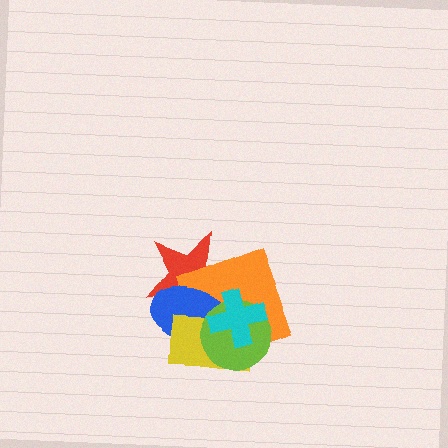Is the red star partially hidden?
Yes, it is partially covered by another shape.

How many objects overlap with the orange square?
5 objects overlap with the orange square.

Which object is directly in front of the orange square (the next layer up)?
The blue ellipse is directly in front of the orange square.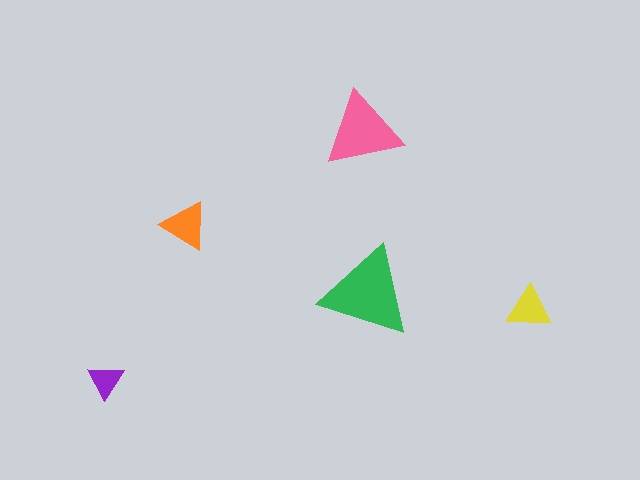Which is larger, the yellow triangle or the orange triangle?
The orange one.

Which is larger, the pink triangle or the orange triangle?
The pink one.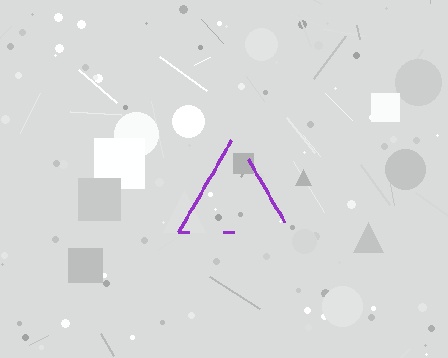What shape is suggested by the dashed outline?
The dashed outline suggests a triangle.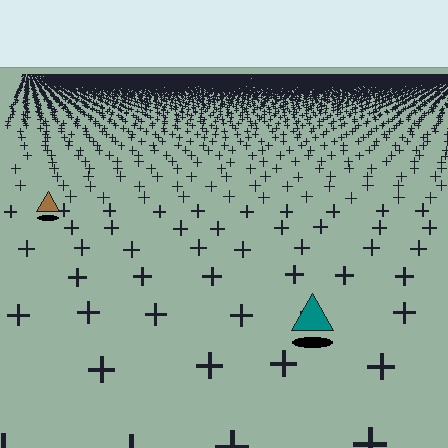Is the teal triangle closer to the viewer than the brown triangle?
Yes. The teal triangle is closer — you can tell from the texture gradient: the ground texture is coarser near it.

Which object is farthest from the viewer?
The brown triangle is farthest from the viewer. It appears smaller and the ground texture around it is denser.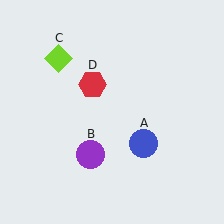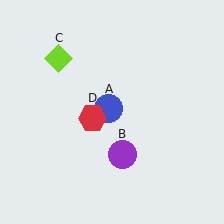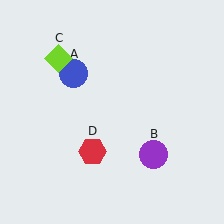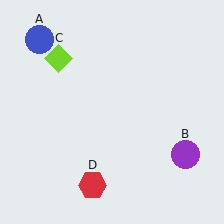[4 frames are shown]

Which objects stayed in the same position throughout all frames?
Lime diamond (object C) remained stationary.